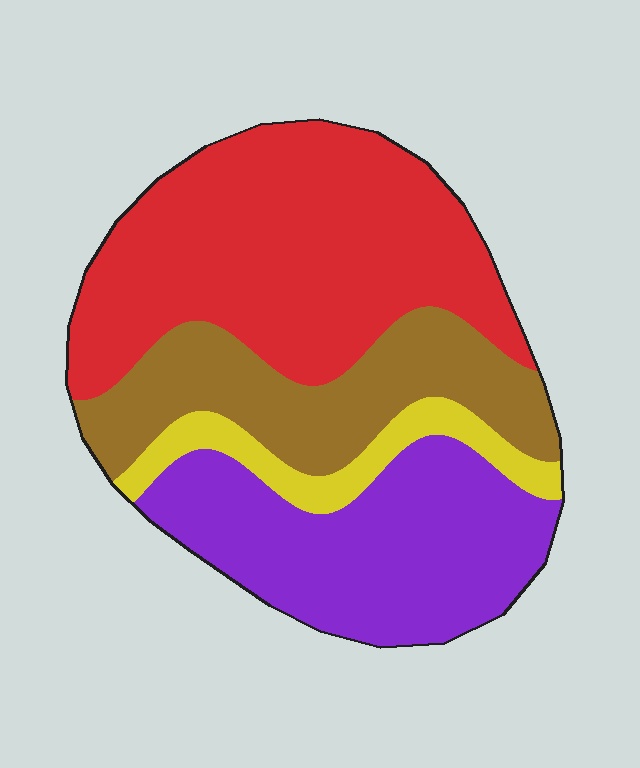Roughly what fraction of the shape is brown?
Brown takes up less than a quarter of the shape.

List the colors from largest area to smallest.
From largest to smallest: red, purple, brown, yellow.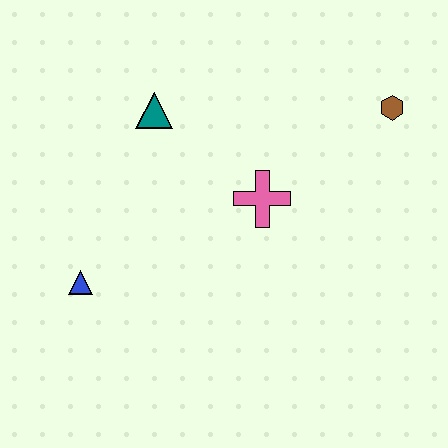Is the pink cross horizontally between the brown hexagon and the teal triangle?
Yes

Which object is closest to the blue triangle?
The teal triangle is closest to the blue triangle.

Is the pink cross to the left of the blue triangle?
No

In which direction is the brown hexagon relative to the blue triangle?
The brown hexagon is to the right of the blue triangle.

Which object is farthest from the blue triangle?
The brown hexagon is farthest from the blue triangle.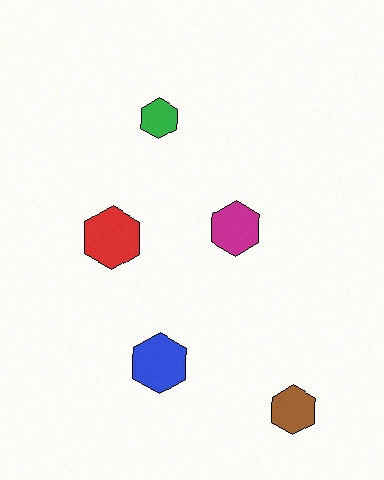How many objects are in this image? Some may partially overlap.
There are 5 objects.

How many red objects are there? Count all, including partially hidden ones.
There is 1 red object.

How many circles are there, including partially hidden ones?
There are no circles.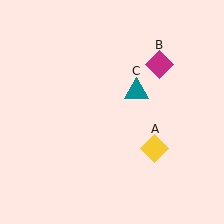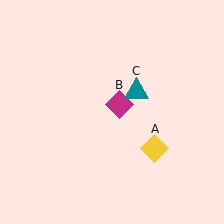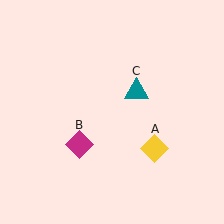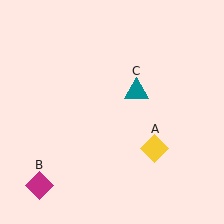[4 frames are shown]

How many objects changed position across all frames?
1 object changed position: magenta diamond (object B).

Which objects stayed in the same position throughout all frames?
Yellow diamond (object A) and teal triangle (object C) remained stationary.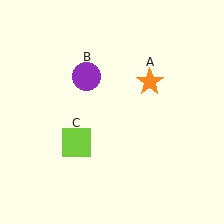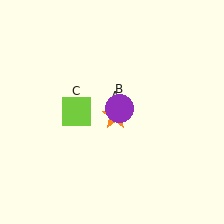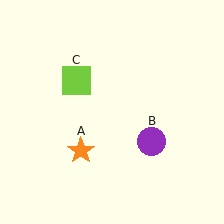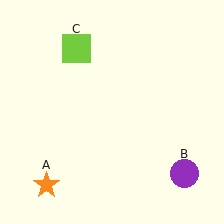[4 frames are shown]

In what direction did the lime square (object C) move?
The lime square (object C) moved up.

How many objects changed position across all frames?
3 objects changed position: orange star (object A), purple circle (object B), lime square (object C).